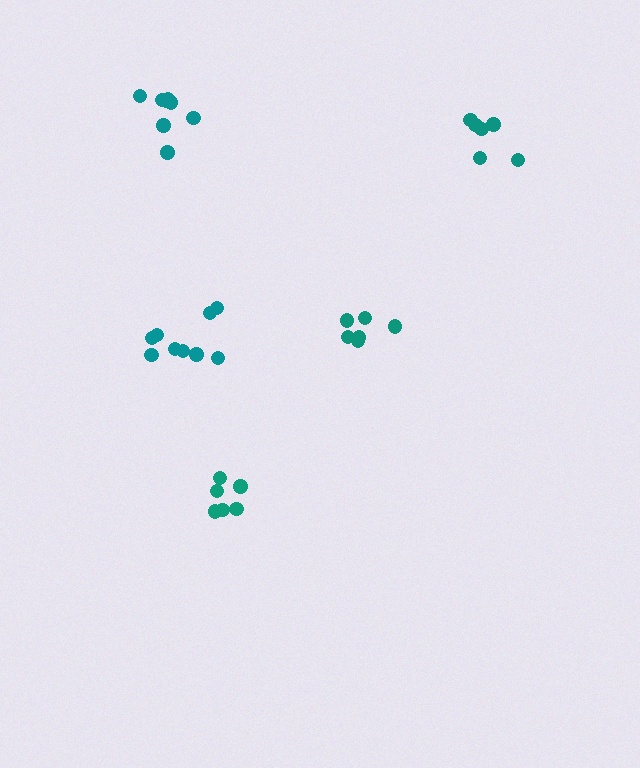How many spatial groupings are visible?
There are 5 spatial groupings.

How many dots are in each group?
Group 1: 6 dots, Group 2: 6 dots, Group 3: 9 dots, Group 4: 6 dots, Group 5: 8 dots (35 total).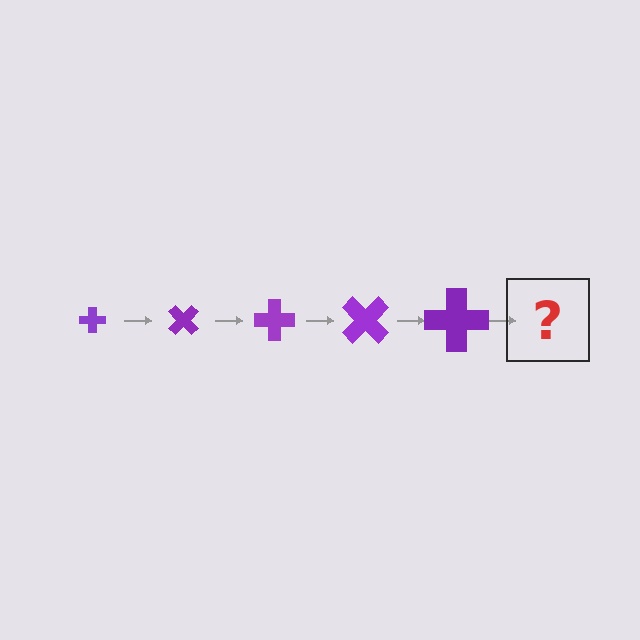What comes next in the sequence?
The next element should be a cross, larger than the previous one and rotated 225 degrees from the start.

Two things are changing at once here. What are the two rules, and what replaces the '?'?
The two rules are that the cross grows larger each step and it rotates 45 degrees each step. The '?' should be a cross, larger than the previous one and rotated 225 degrees from the start.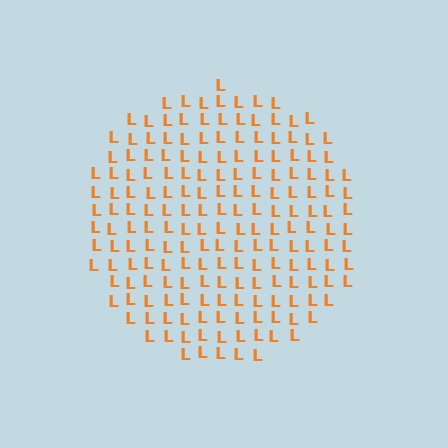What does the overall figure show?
The overall figure shows a circle.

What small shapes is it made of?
It is made of small letter L's.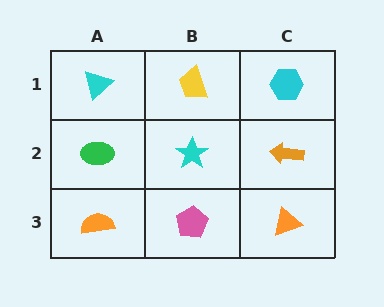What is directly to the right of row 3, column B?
An orange triangle.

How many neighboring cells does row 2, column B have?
4.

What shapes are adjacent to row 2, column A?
A cyan triangle (row 1, column A), an orange semicircle (row 3, column A), a cyan star (row 2, column B).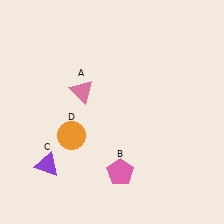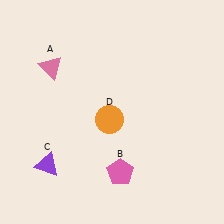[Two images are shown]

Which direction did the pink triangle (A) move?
The pink triangle (A) moved left.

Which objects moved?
The objects that moved are: the pink triangle (A), the orange circle (D).